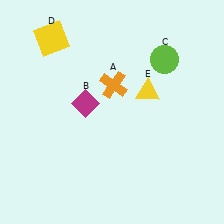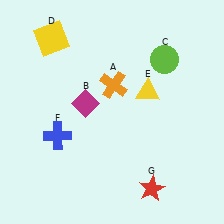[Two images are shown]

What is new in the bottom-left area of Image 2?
A blue cross (F) was added in the bottom-left area of Image 2.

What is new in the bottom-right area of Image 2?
A red star (G) was added in the bottom-right area of Image 2.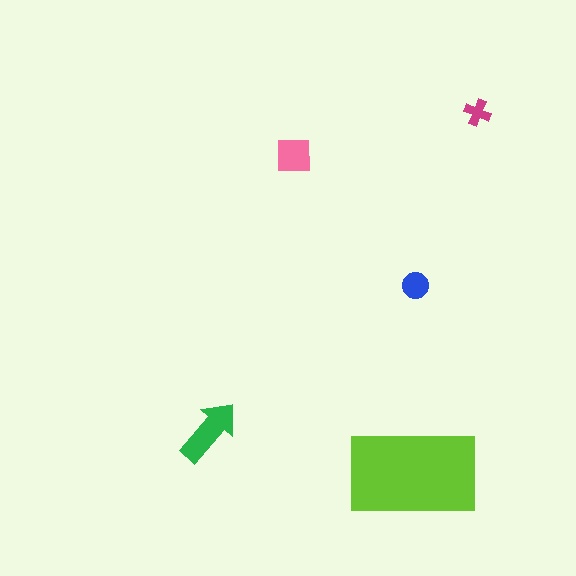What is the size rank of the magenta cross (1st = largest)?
5th.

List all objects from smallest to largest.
The magenta cross, the blue circle, the pink square, the green arrow, the lime rectangle.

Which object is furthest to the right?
The magenta cross is rightmost.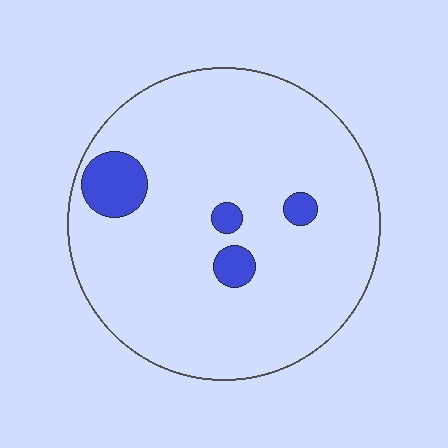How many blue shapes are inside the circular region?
4.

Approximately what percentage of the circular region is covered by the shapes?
Approximately 10%.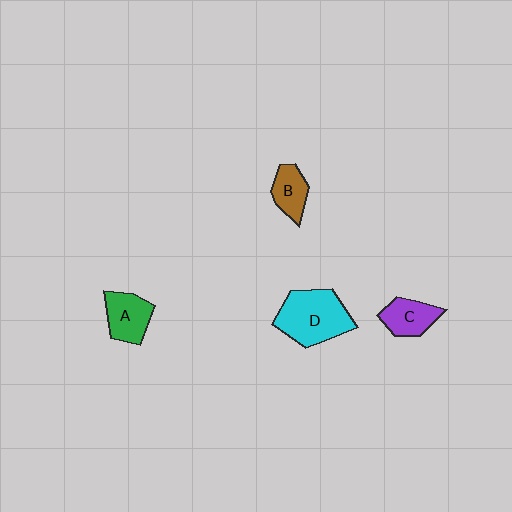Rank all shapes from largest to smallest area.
From largest to smallest: D (cyan), A (green), C (purple), B (brown).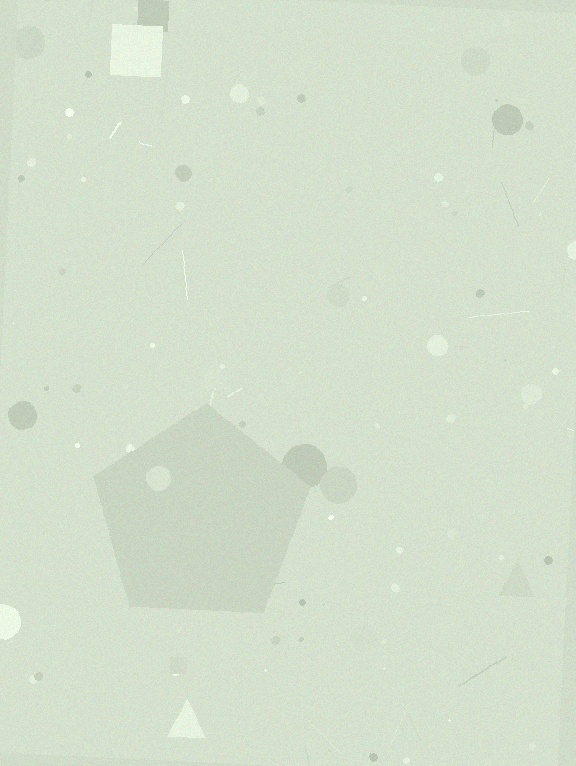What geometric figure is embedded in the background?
A pentagon is embedded in the background.